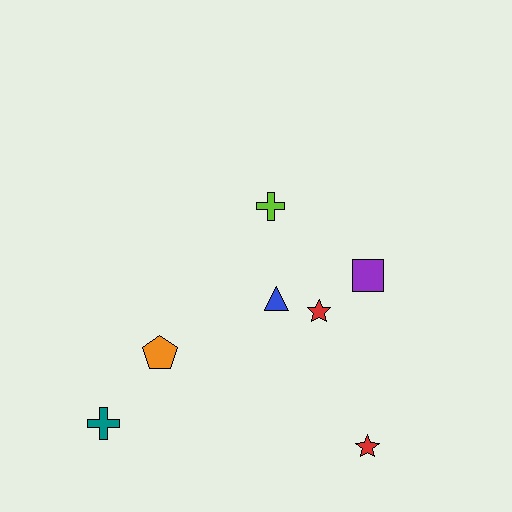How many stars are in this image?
There are 2 stars.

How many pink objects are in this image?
There are no pink objects.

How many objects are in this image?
There are 7 objects.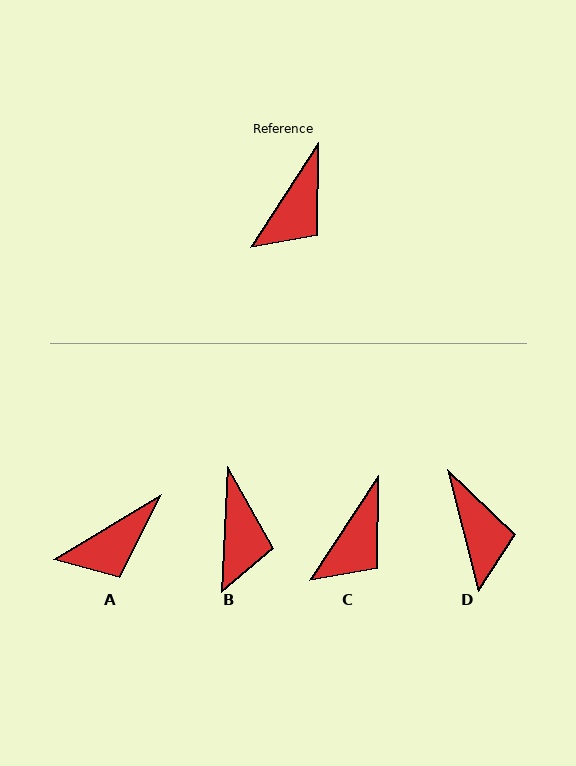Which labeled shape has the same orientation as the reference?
C.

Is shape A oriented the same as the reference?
No, it is off by about 26 degrees.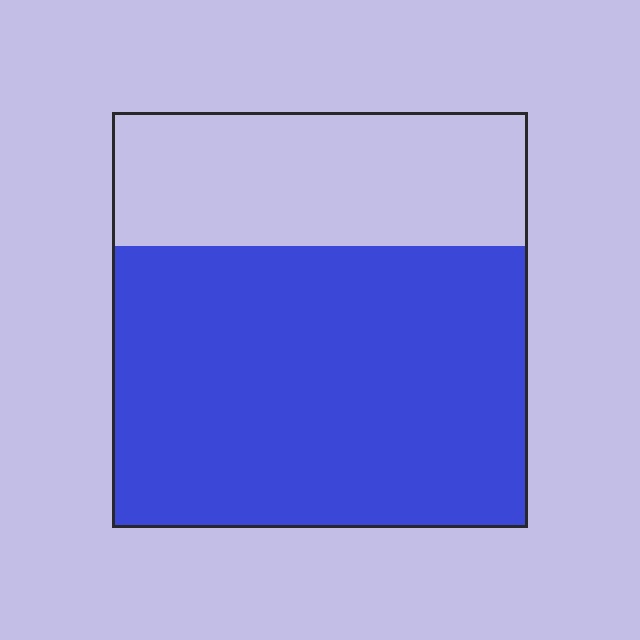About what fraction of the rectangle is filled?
About two thirds (2/3).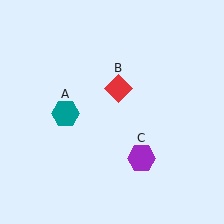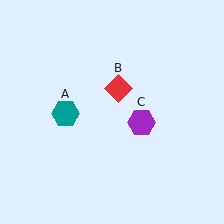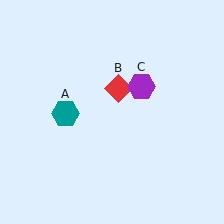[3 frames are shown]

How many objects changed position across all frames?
1 object changed position: purple hexagon (object C).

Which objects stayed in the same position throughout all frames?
Teal hexagon (object A) and red diamond (object B) remained stationary.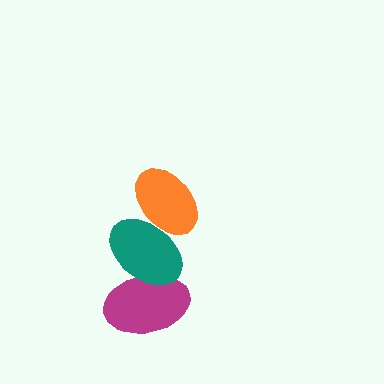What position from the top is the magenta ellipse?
The magenta ellipse is 3rd from the top.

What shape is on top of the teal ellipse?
The orange ellipse is on top of the teal ellipse.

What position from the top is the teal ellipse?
The teal ellipse is 2nd from the top.